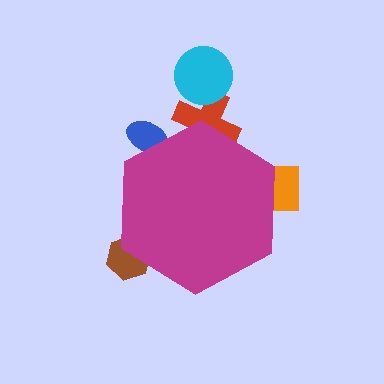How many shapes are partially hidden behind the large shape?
4 shapes are partially hidden.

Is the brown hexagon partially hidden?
Yes, the brown hexagon is partially hidden behind the magenta hexagon.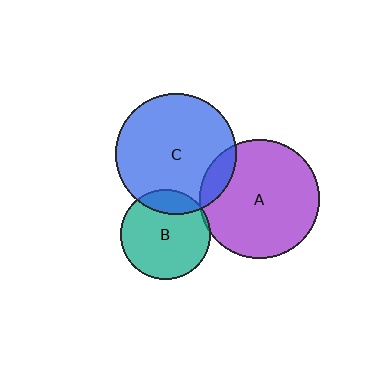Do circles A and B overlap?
Yes.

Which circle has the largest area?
Circle C (blue).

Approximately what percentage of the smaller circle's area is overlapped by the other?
Approximately 5%.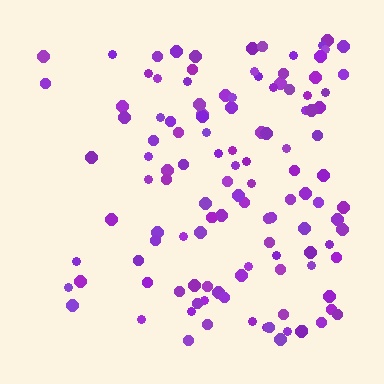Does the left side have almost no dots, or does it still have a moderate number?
Still a moderate number, just noticeably fewer than the right.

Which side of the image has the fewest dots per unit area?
The left.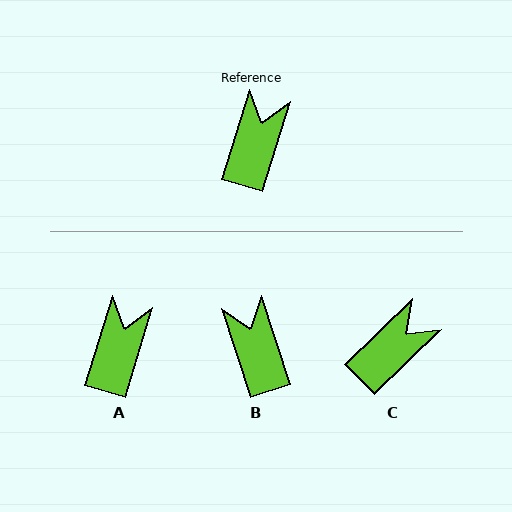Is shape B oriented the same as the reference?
No, it is off by about 35 degrees.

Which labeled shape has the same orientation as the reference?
A.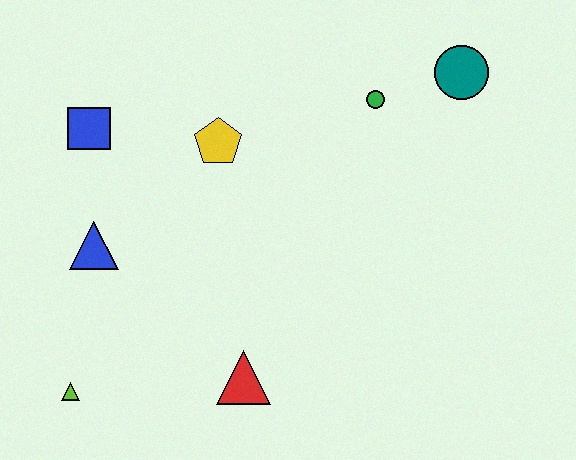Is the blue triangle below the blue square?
Yes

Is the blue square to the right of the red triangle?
No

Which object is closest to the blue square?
The blue triangle is closest to the blue square.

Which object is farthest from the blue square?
The teal circle is farthest from the blue square.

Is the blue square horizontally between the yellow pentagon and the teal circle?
No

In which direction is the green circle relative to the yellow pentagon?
The green circle is to the right of the yellow pentagon.